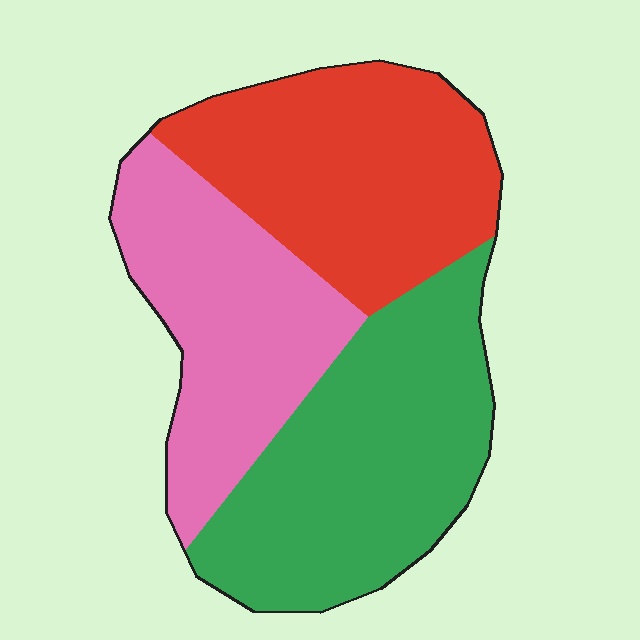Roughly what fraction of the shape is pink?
Pink covers around 30% of the shape.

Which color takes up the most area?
Green, at roughly 35%.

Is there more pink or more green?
Green.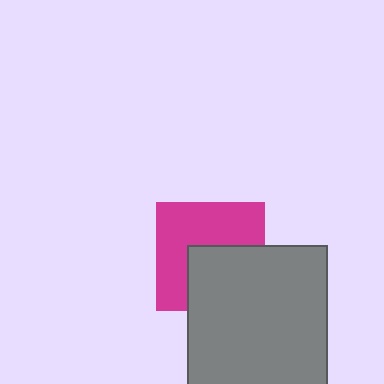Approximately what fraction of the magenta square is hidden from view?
Roughly 43% of the magenta square is hidden behind the gray square.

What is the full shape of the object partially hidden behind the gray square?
The partially hidden object is a magenta square.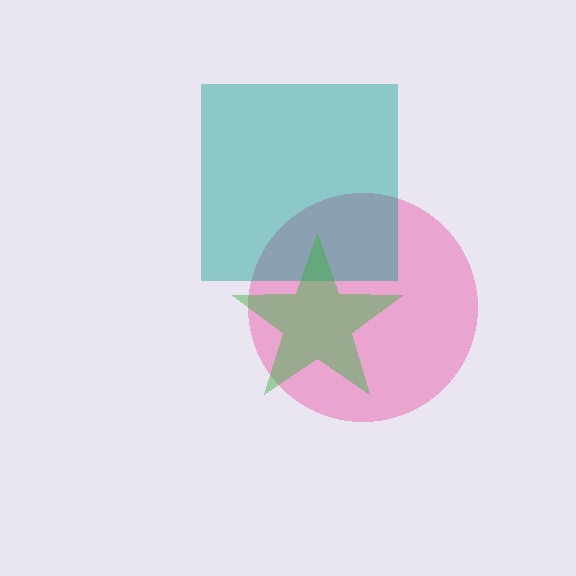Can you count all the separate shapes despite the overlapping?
Yes, there are 3 separate shapes.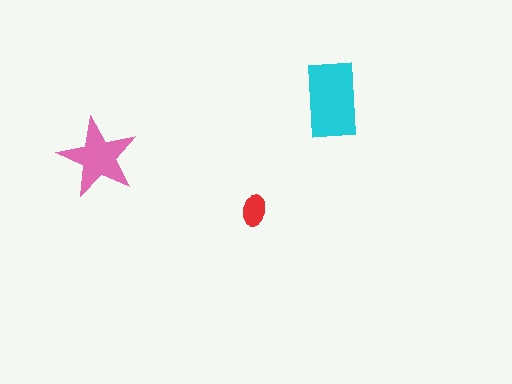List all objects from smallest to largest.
The red ellipse, the pink star, the cyan rectangle.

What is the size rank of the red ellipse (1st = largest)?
3rd.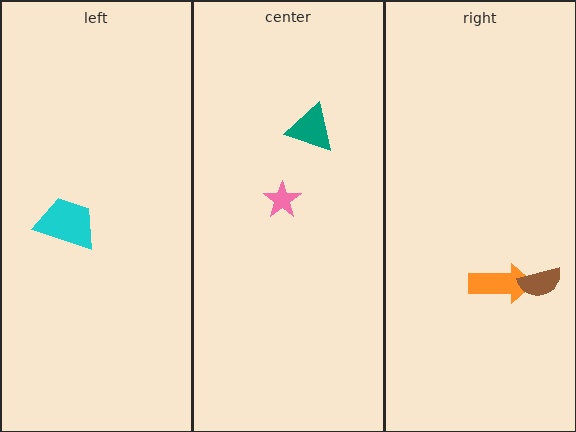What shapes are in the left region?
The cyan trapezoid.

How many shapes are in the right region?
2.